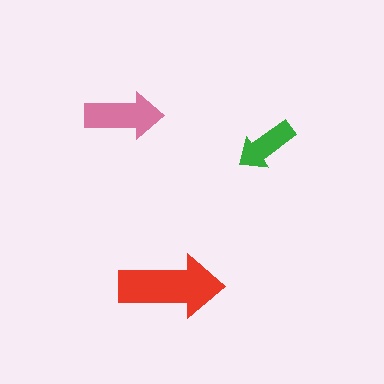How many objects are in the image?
There are 3 objects in the image.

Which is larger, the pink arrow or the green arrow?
The pink one.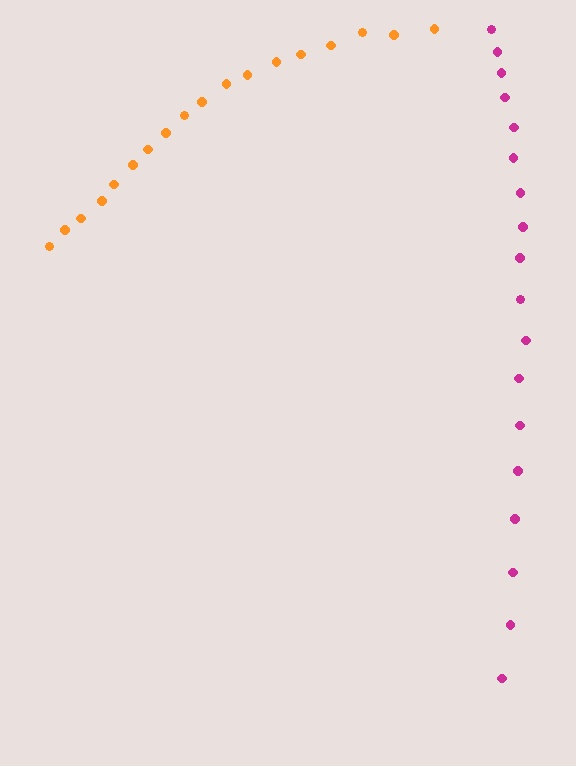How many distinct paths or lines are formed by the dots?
There are 2 distinct paths.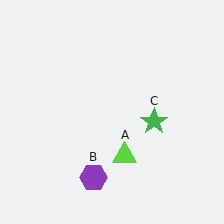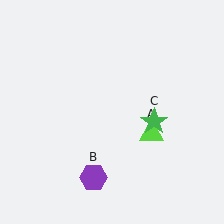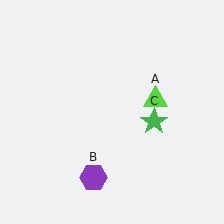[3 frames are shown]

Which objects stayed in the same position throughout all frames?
Purple hexagon (object B) and green star (object C) remained stationary.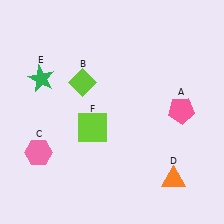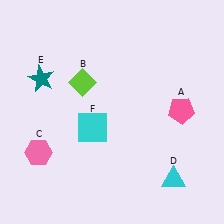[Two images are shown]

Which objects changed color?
D changed from orange to cyan. E changed from green to teal. F changed from lime to cyan.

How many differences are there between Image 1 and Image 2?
There are 3 differences between the two images.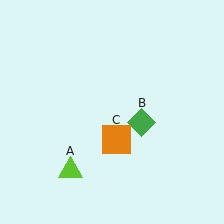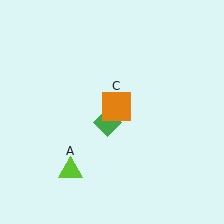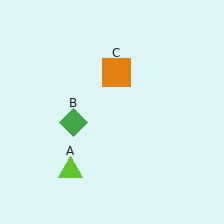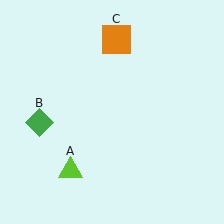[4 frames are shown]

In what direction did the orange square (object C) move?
The orange square (object C) moved up.